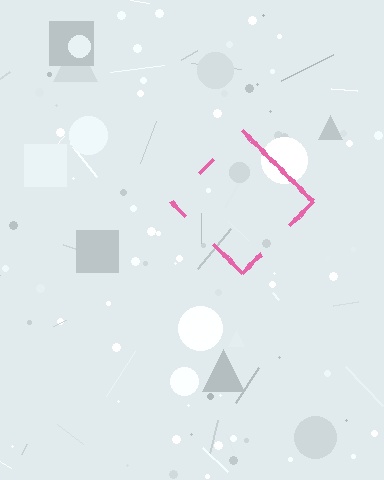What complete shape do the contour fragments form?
The contour fragments form a diamond.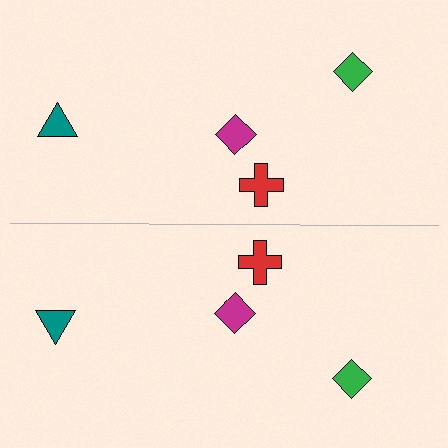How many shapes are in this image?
There are 8 shapes in this image.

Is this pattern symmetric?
Yes, this pattern has bilateral (reflection) symmetry.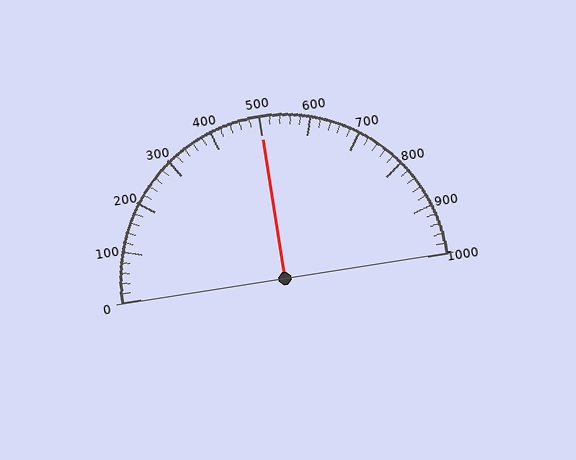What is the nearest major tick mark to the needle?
The nearest major tick mark is 500.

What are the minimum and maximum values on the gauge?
The gauge ranges from 0 to 1000.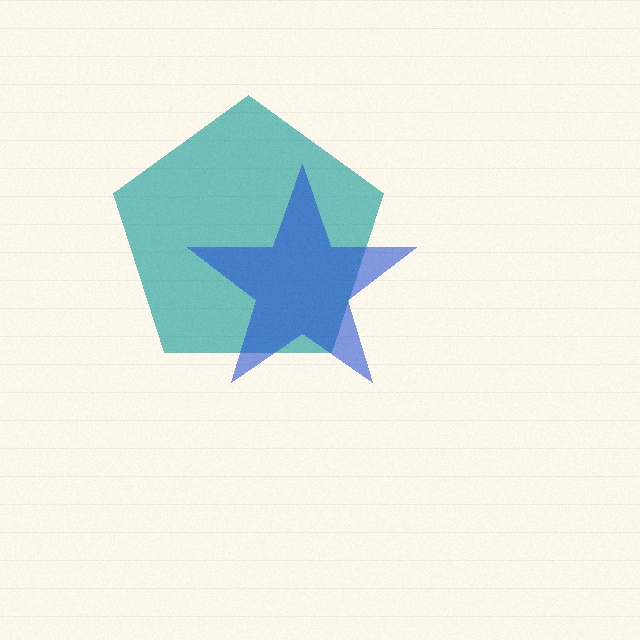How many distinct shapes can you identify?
There are 2 distinct shapes: a teal pentagon, a blue star.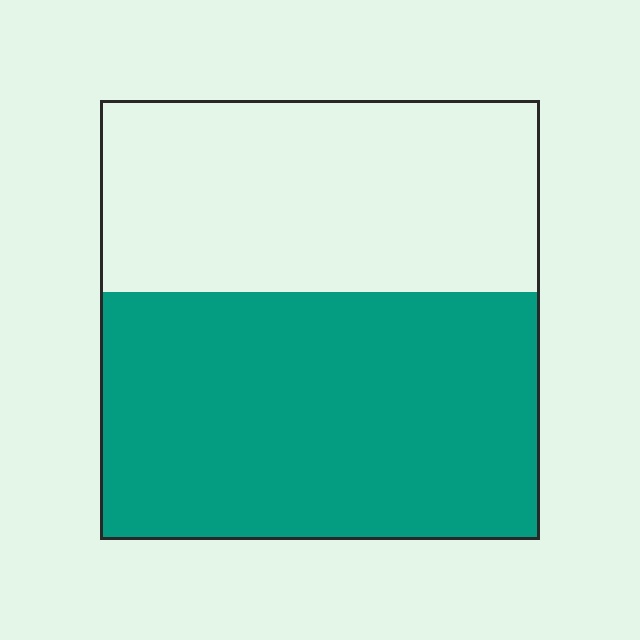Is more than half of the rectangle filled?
Yes.